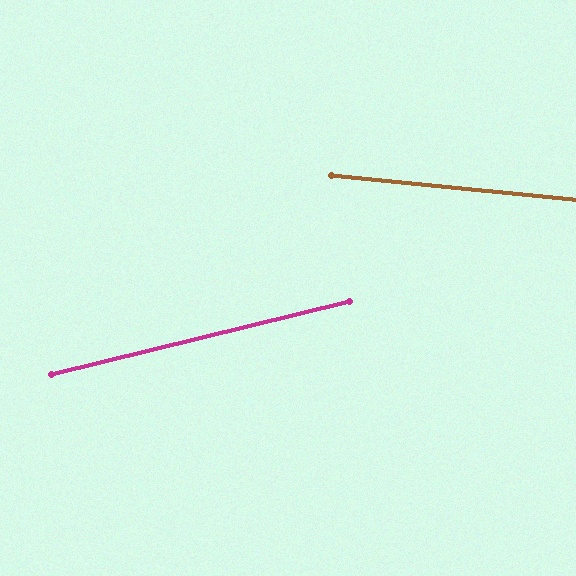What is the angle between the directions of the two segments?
Approximately 19 degrees.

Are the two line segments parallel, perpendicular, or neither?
Neither parallel nor perpendicular — they differ by about 19°.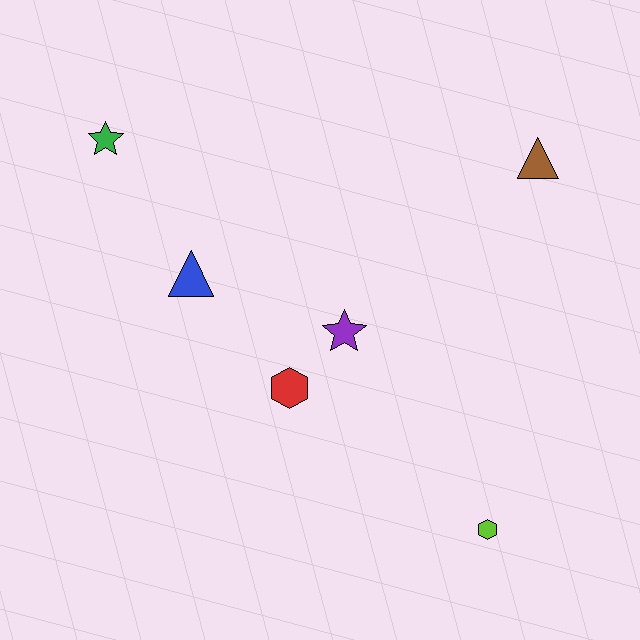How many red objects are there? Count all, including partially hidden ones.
There is 1 red object.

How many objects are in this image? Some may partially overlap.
There are 6 objects.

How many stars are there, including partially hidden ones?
There are 2 stars.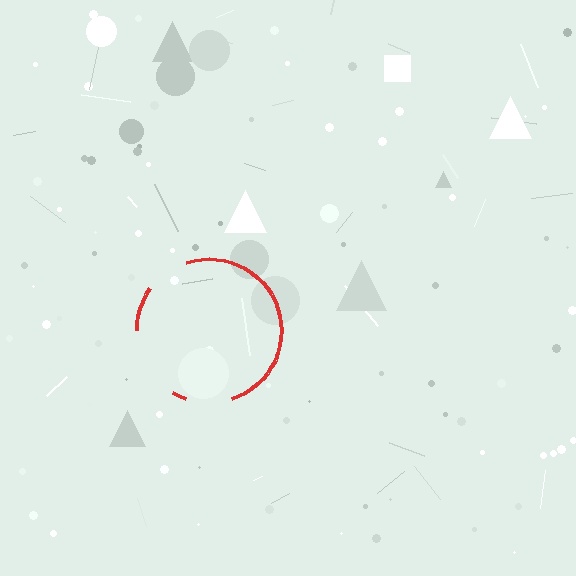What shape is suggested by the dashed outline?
The dashed outline suggests a circle.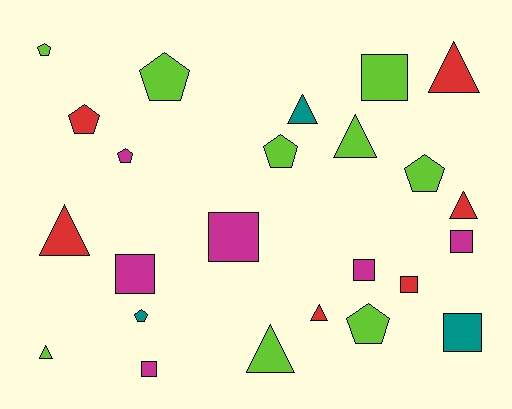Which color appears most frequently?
Lime, with 9 objects.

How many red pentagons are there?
There is 1 red pentagon.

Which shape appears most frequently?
Square, with 8 objects.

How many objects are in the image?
There are 24 objects.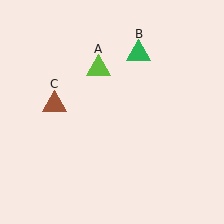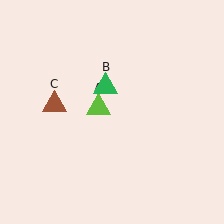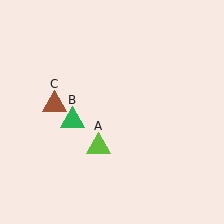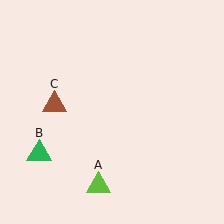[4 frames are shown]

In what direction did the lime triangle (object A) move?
The lime triangle (object A) moved down.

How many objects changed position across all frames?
2 objects changed position: lime triangle (object A), green triangle (object B).